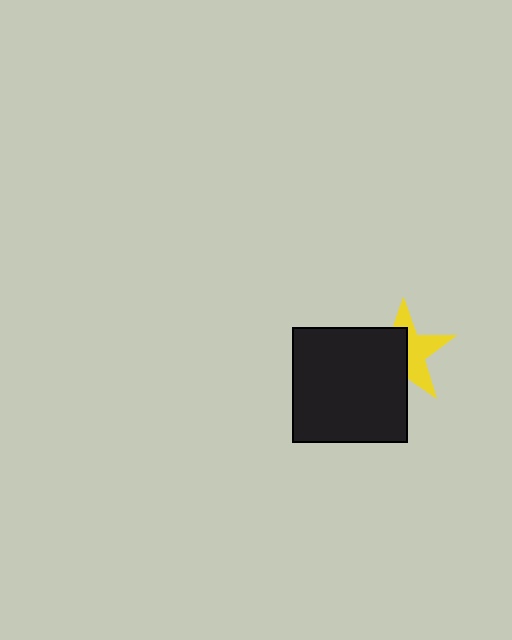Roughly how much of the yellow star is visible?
About half of it is visible (roughly 49%).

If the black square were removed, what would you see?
You would see the complete yellow star.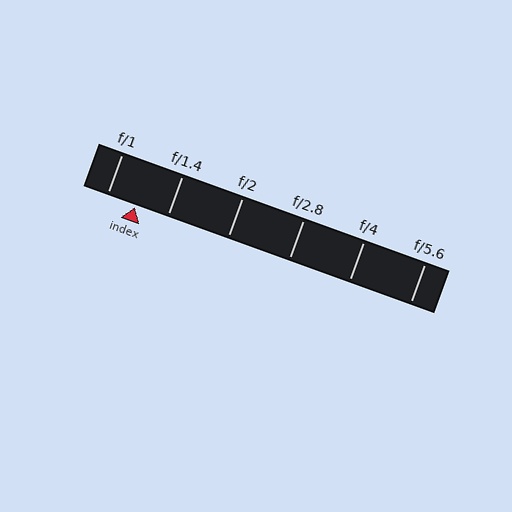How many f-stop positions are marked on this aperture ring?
There are 6 f-stop positions marked.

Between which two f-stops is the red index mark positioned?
The index mark is between f/1 and f/1.4.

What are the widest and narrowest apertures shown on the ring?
The widest aperture shown is f/1 and the narrowest is f/5.6.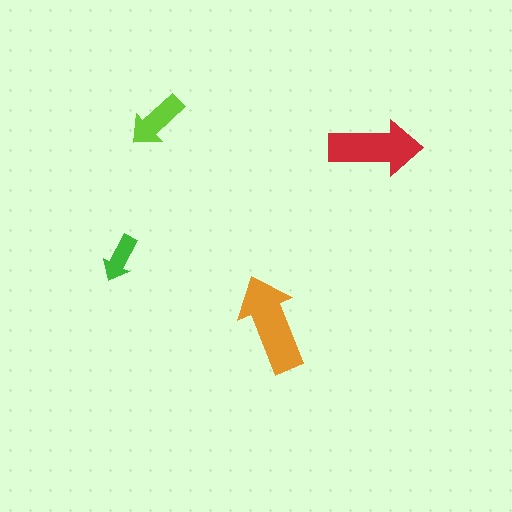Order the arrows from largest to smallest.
the orange one, the red one, the lime one, the green one.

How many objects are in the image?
There are 4 objects in the image.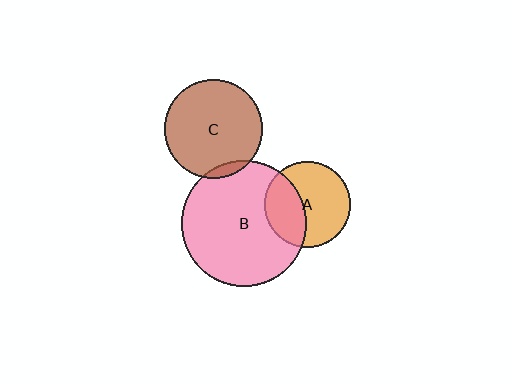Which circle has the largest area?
Circle B (pink).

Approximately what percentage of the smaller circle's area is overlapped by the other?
Approximately 35%.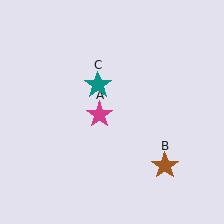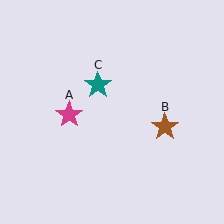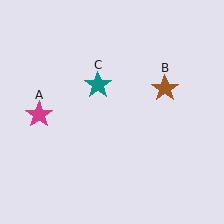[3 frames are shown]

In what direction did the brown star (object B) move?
The brown star (object B) moved up.